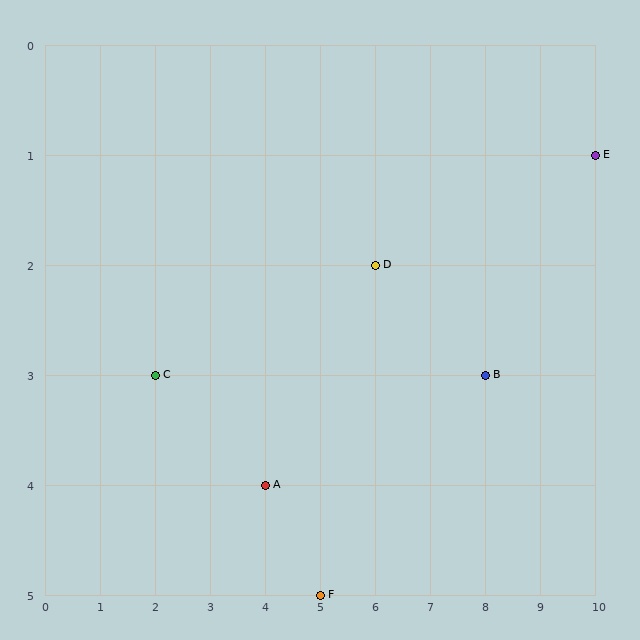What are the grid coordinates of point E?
Point E is at grid coordinates (10, 1).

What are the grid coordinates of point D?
Point D is at grid coordinates (6, 2).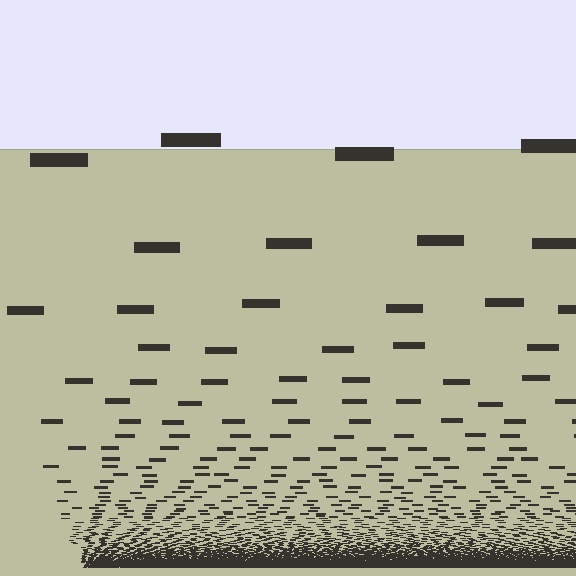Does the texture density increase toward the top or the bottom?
Density increases toward the bottom.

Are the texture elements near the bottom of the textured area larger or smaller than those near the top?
Smaller. The gradient is inverted — elements near the bottom are smaller and denser.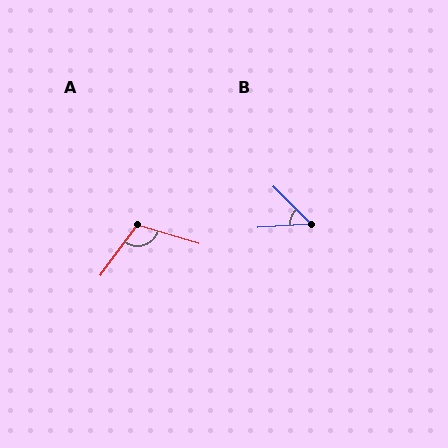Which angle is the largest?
A, at approximately 110 degrees.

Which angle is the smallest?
B, at approximately 49 degrees.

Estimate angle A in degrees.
Approximately 110 degrees.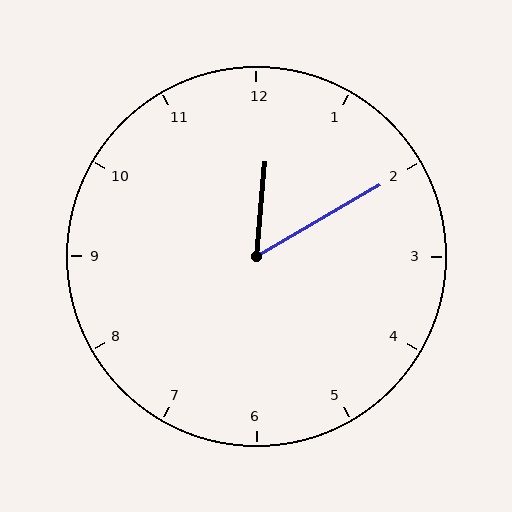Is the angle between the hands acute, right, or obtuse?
It is acute.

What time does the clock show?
12:10.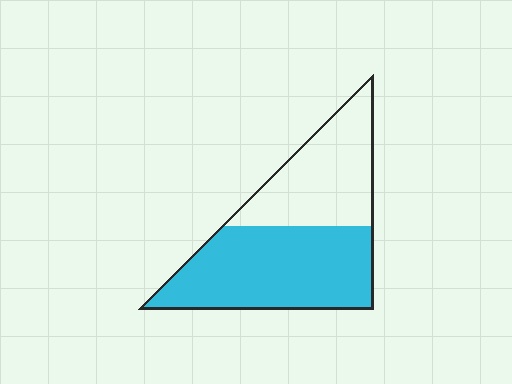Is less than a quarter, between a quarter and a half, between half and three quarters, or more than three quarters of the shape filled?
Between half and three quarters.